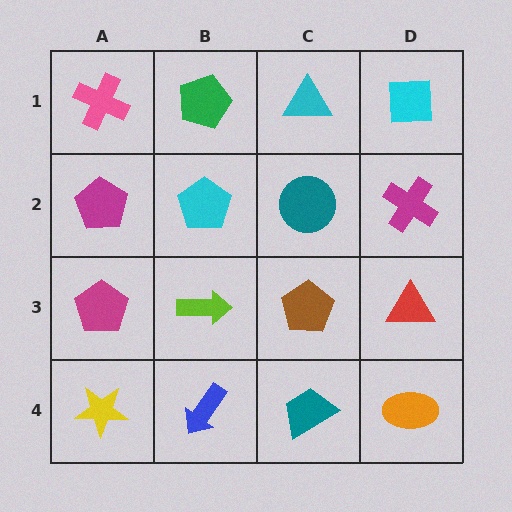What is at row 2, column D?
A magenta cross.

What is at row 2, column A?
A magenta pentagon.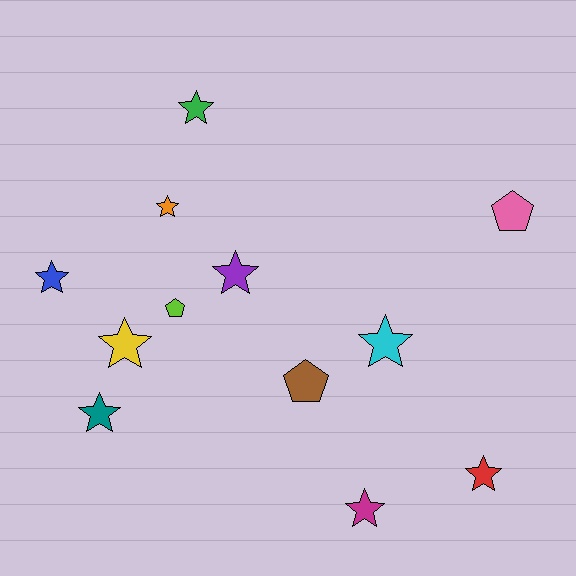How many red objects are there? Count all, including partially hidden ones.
There is 1 red object.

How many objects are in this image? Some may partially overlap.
There are 12 objects.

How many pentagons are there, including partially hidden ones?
There are 3 pentagons.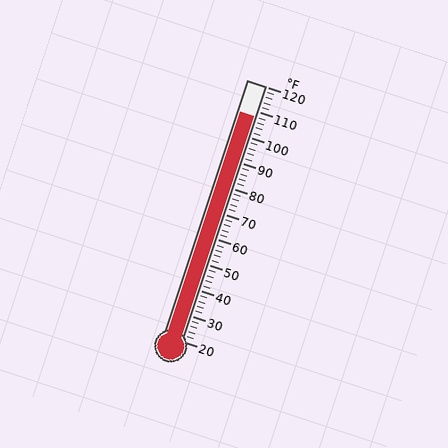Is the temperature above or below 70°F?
The temperature is above 70°F.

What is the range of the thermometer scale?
The thermometer scale ranges from 20°F to 120°F.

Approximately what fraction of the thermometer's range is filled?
The thermometer is filled to approximately 90% of its range.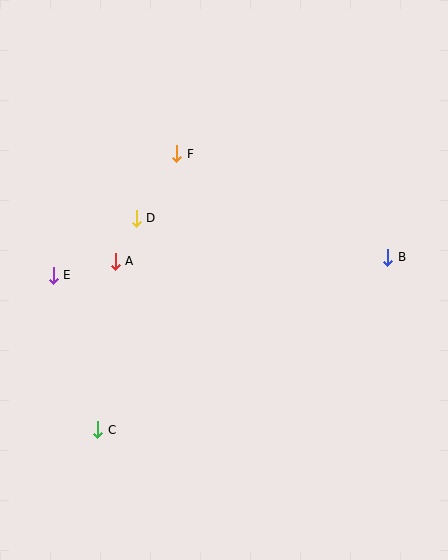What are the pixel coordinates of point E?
Point E is at (53, 275).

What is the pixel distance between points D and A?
The distance between D and A is 48 pixels.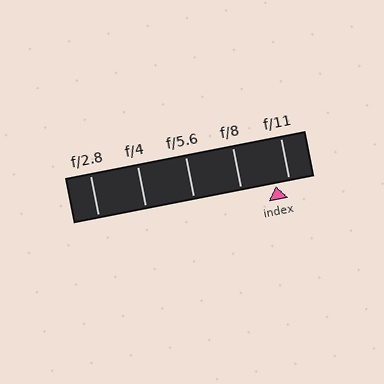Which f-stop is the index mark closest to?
The index mark is closest to f/11.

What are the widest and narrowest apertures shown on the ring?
The widest aperture shown is f/2.8 and the narrowest is f/11.